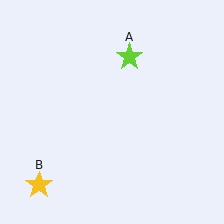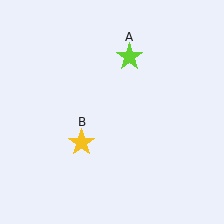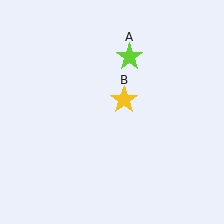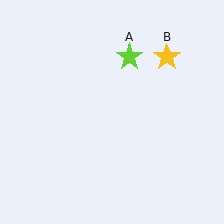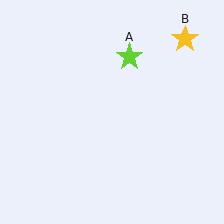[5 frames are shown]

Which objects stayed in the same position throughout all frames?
Lime star (object A) remained stationary.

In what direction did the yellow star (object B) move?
The yellow star (object B) moved up and to the right.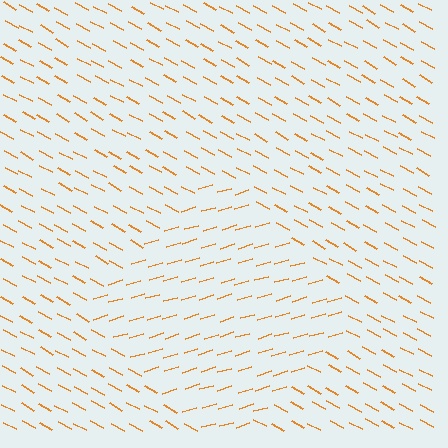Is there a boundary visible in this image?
Yes, there is a texture boundary formed by a change in line orientation.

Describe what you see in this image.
The image is filled with small orange line segments. A diamond region in the image has lines oriented differently from the surrounding lines, creating a visible texture boundary.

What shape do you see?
I see a diamond.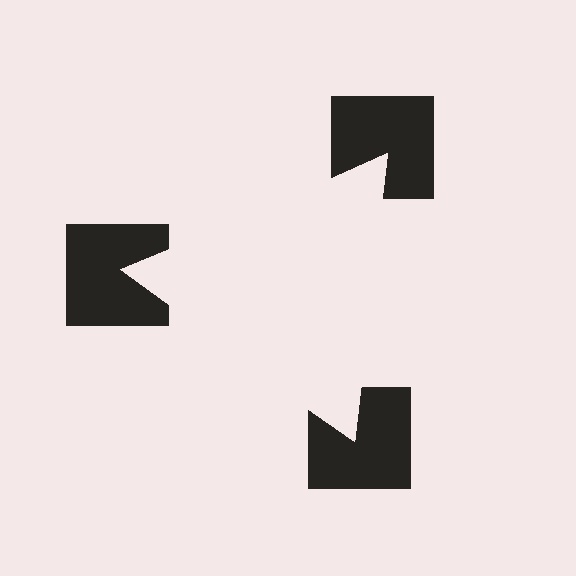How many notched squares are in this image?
There are 3 — one at each vertex of the illusory triangle.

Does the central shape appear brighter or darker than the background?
It typically appears slightly brighter than the background, even though no actual brightness change is drawn.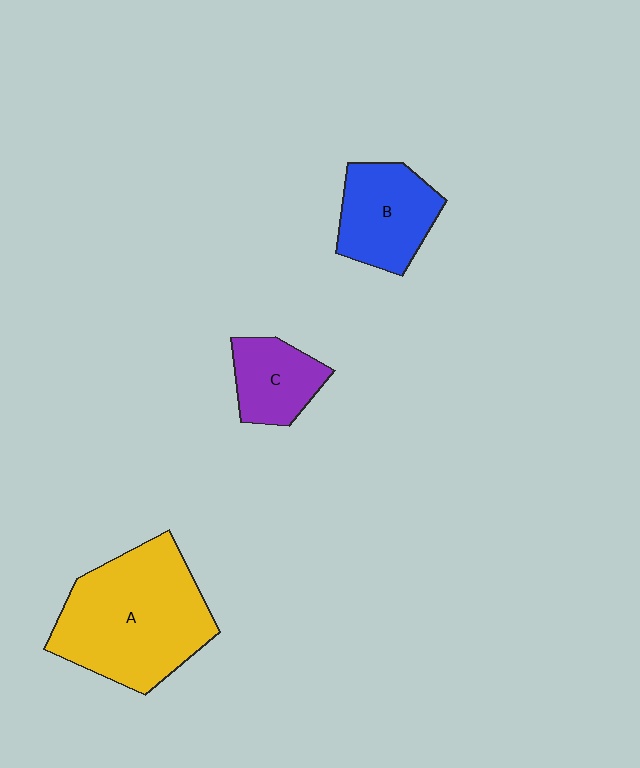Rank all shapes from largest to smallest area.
From largest to smallest: A (yellow), B (blue), C (purple).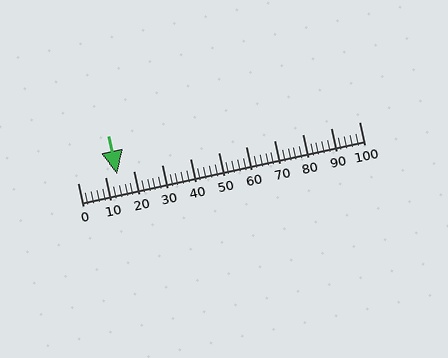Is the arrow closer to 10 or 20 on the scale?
The arrow is closer to 10.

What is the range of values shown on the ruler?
The ruler shows values from 0 to 100.